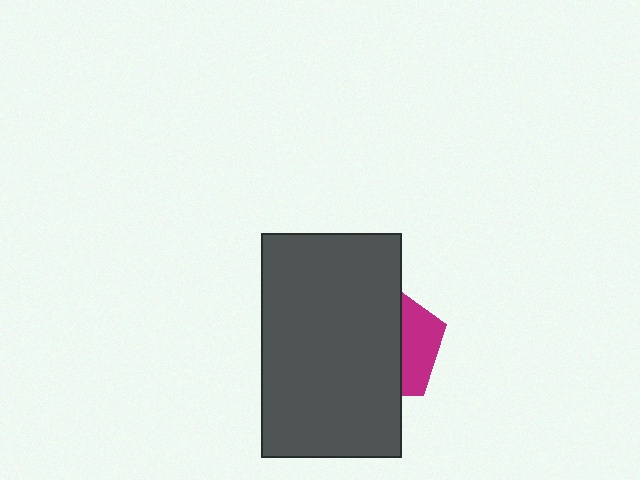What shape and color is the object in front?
The object in front is a dark gray rectangle.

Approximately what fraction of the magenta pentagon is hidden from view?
Roughly 68% of the magenta pentagon is hidden behind the dark gray rectangle.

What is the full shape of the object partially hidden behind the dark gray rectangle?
The partially hidden object is a magenta pentagon.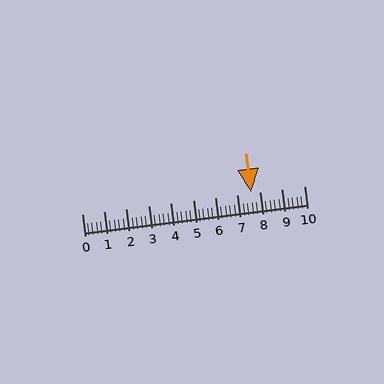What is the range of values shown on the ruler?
The ruler shows values from 0 to 10.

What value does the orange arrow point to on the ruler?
The orange arrow points to approximately 7.6.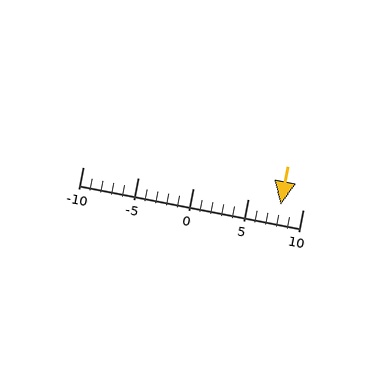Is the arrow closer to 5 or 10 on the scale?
The arrow is closer to 10.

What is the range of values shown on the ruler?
The ruler shows values from -10 to 10.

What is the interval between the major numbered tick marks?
The major tick marks are spaced 5 units apart.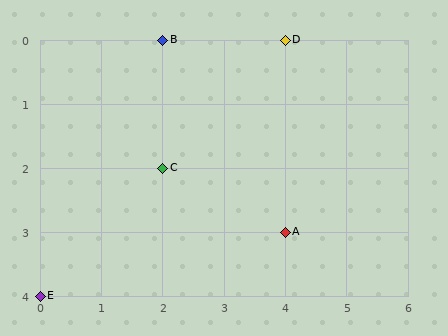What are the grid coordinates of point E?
Point E is at grid coordinates (0, 4).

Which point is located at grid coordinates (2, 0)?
Point B is at (2, 0).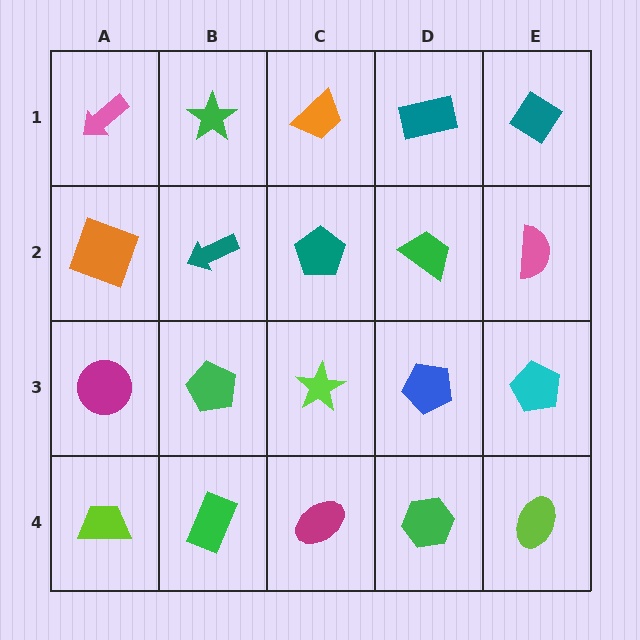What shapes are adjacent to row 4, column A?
A magenta circle (row 3, column A), a green rectangle (row 4, column B).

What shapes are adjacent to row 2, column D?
A teal rectangle (row 1, column D), a blue pentagon (row 3, column D), a teal pentagon (row 2, column C), a pink semicircle (row 2, column E).